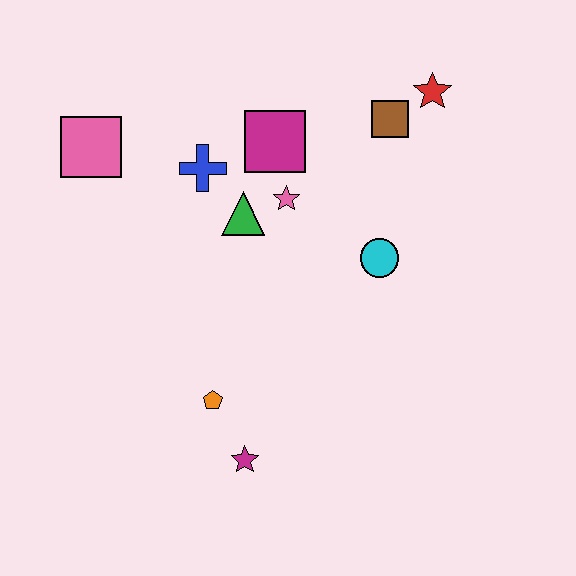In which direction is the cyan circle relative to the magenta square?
The cyan circle is below the magenta square.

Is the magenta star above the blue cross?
No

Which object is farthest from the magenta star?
The red star is farthest from the magenta star.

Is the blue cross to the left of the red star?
Yes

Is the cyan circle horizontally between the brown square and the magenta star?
Yes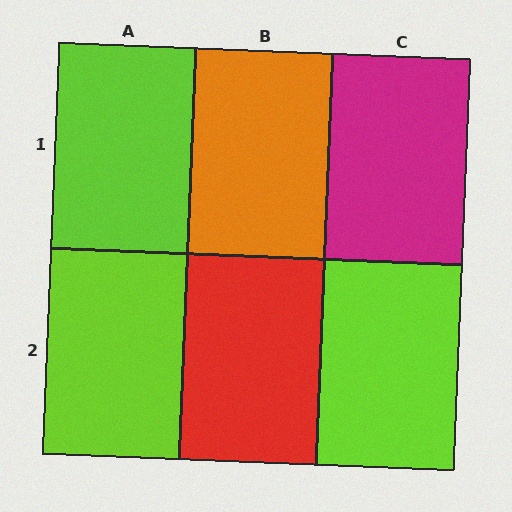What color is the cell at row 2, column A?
Lime.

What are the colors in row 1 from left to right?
Lime, orange, magenta.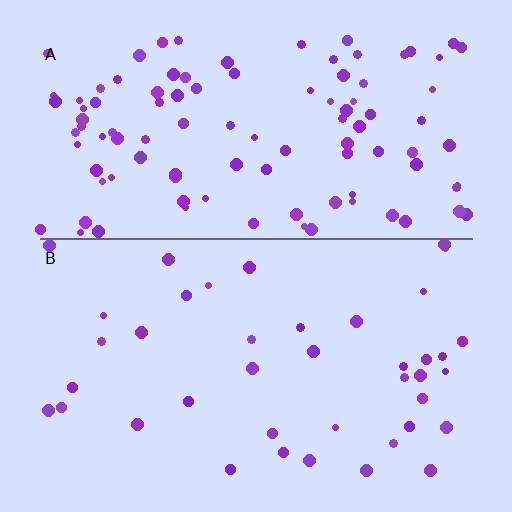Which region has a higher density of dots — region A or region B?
A (the top).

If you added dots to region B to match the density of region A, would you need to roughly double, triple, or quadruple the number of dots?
Approximately triple.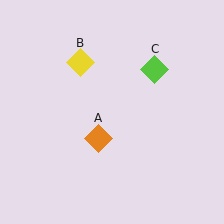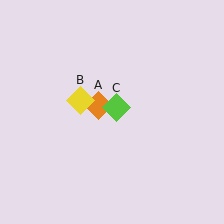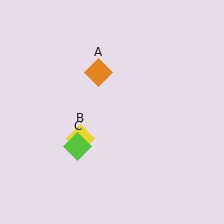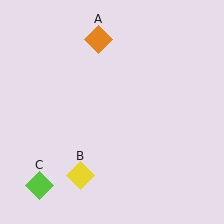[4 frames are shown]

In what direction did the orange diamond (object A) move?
The orange diamond (object A) moved up.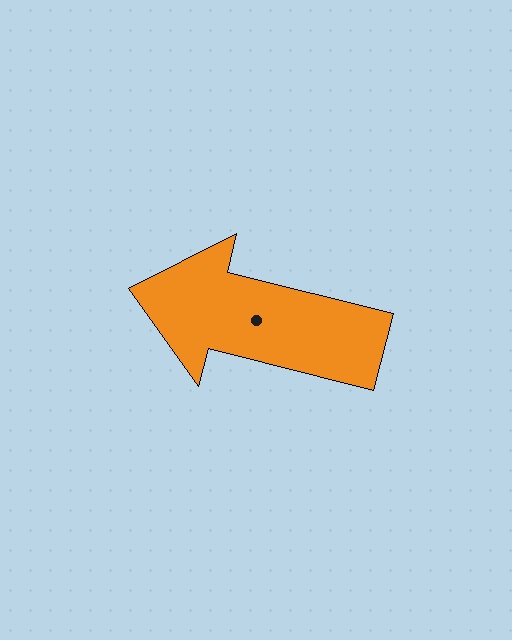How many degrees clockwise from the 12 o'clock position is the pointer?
Approximately 284 degrees.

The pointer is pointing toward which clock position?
Roughly 9 o'clock.